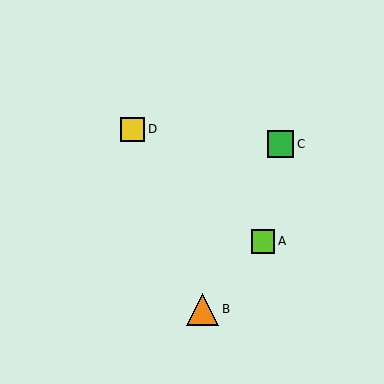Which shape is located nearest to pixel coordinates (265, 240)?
The lime square (labeled A) at (263, 241) is nearest to that location.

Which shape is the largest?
The orange triangle (labeled B) is the largest.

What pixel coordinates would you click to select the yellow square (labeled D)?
Click at (133, 129) to select the yellow square D.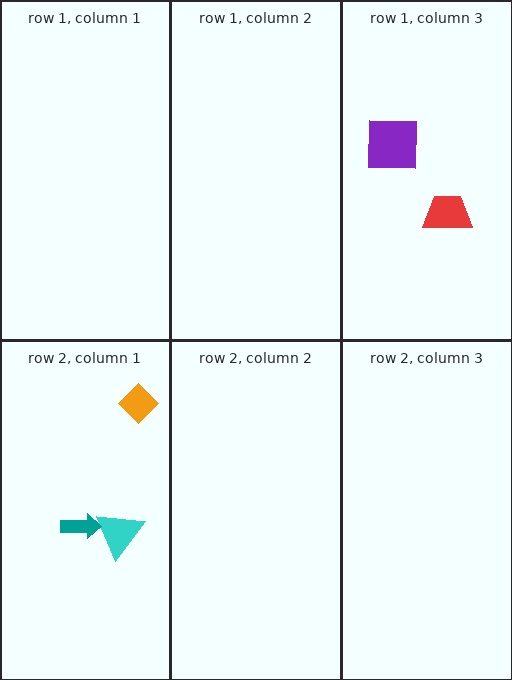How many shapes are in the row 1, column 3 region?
2.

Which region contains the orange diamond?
The row 2, column 1 region.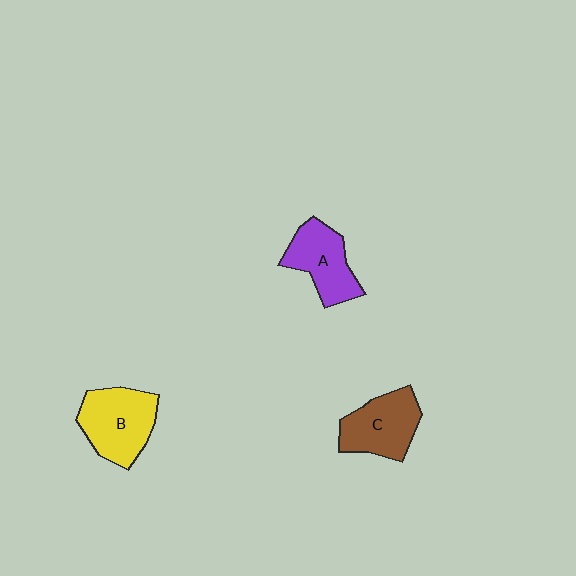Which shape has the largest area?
Shape B (yellow).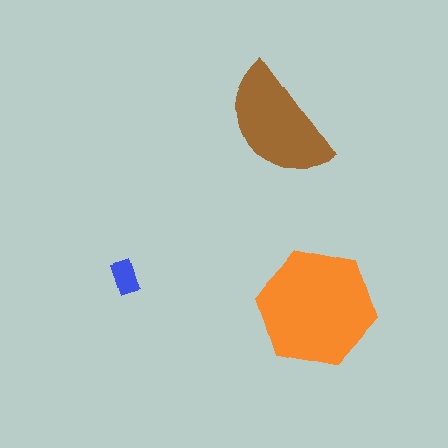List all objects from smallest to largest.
The blue rectangle, the brown semicircle, the orange hexagon.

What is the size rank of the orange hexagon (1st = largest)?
1st.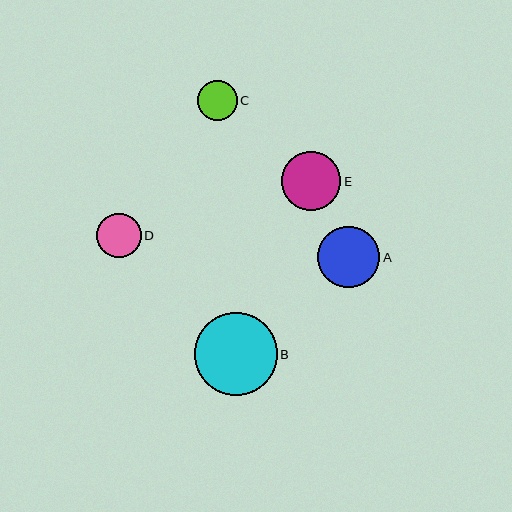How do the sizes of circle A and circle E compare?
Circle A and circle E are approximately the same size.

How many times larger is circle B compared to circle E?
Circle B is approximately 1.4 times the size of circle E.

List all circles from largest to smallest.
From largest to smallest: B, A, E, D, C.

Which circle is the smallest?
Circle C is the smallest with a size of approximately 40 pixels.